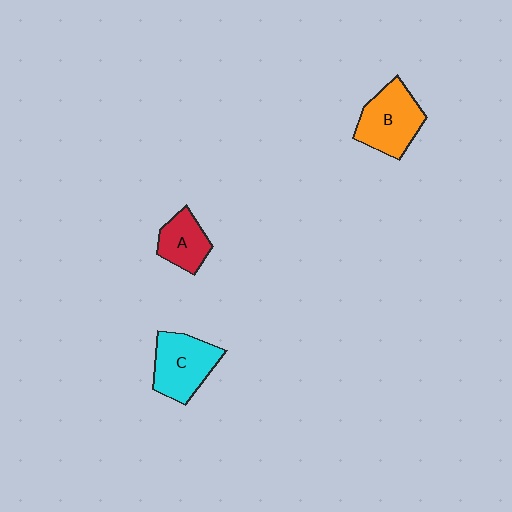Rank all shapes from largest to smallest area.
From largest to smallest: B (orange), C (cyan), A (red).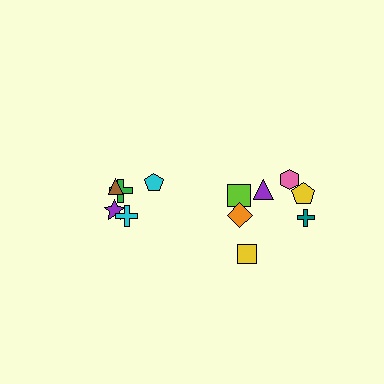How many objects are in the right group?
There are 7 objects.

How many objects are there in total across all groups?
There are 12 objects.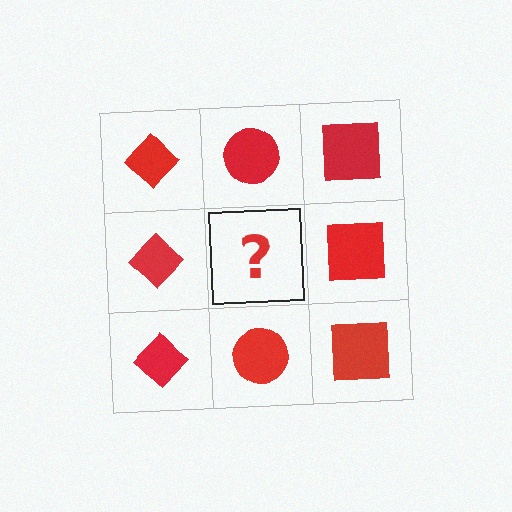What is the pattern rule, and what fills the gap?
The rule is that each column has a consistent shape. The gap should be filled with a red circle.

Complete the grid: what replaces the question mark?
The question mark should be replaced with a red circle.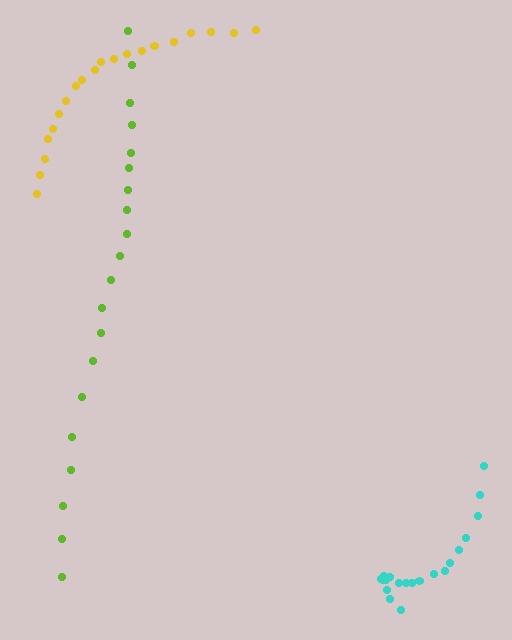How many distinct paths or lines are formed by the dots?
There are 3 distinct paths.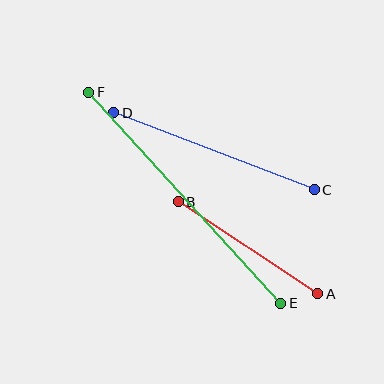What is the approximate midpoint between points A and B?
The midpoint is at approximately (248, 248) pixels.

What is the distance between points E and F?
The distance is approximately 285 pixels.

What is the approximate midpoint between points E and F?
The midpoint is at approximately (185, 198) pixels.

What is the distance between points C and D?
The distance is approximately 215 pixels.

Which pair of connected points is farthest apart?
Points E and F are farthest apart.